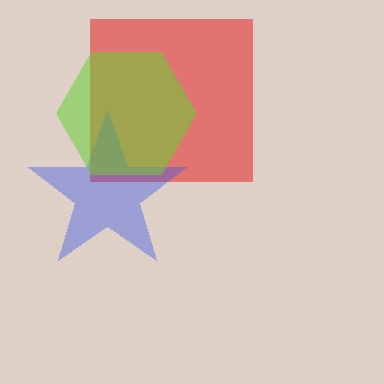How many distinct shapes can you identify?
There are 3 distinct shapes: a red square, a blue star, a lime hexagon.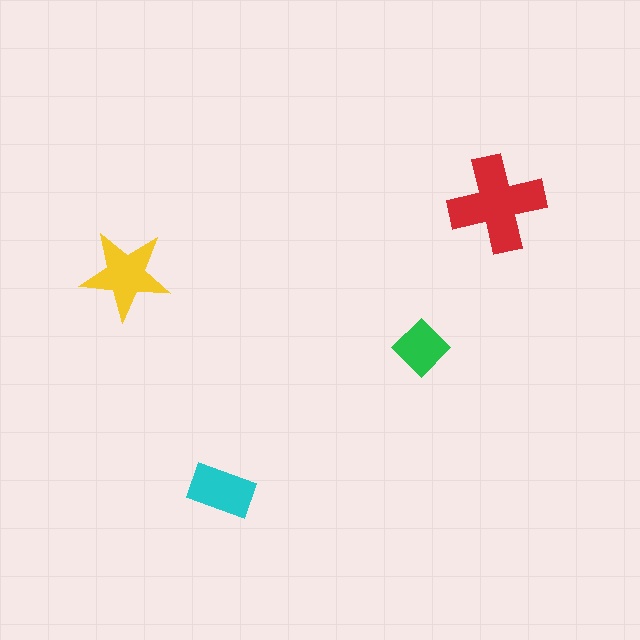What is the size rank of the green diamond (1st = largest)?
4th.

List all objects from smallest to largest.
The green diamond, the cyan rectangle, the yellow star, the red cross.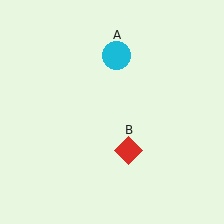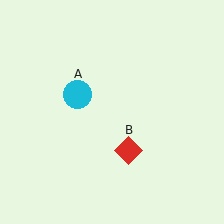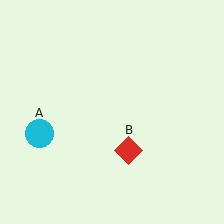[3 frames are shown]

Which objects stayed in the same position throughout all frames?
Red diamond (object B) remained stationary.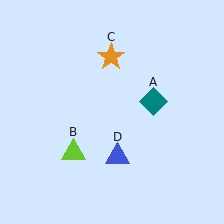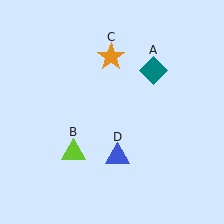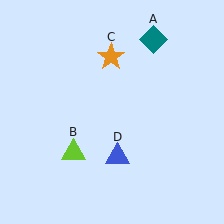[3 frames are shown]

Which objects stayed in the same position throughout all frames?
Lime triangle (object B) and orange star (object C) and blue triangle (object D) remained stationary.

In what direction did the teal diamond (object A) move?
The teal diamond (object A) moved up.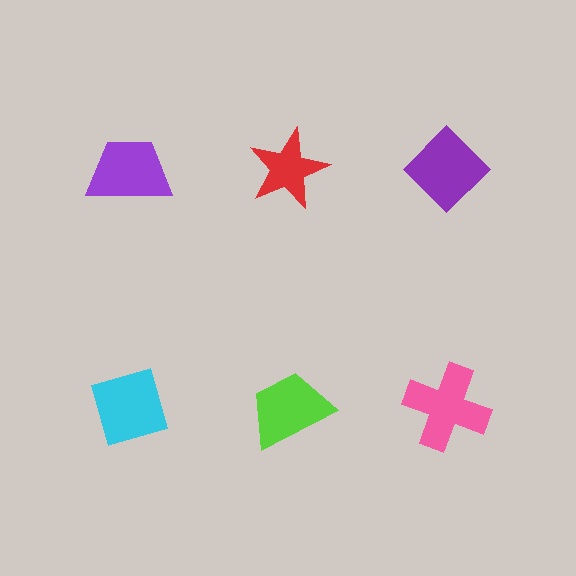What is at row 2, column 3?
A pink cross.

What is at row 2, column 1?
A cyan diamond.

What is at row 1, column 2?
A red star.